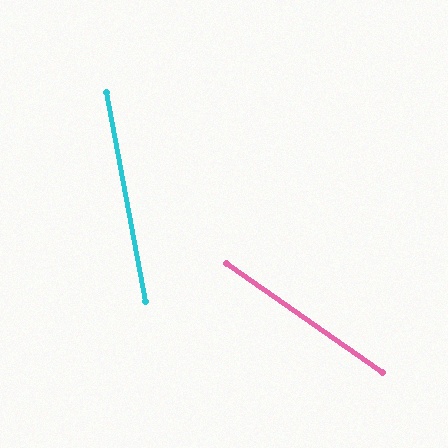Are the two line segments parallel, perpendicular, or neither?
Neither parallel nor perpendicular — they differ by about 44°.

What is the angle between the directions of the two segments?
Approximately 44 degrees.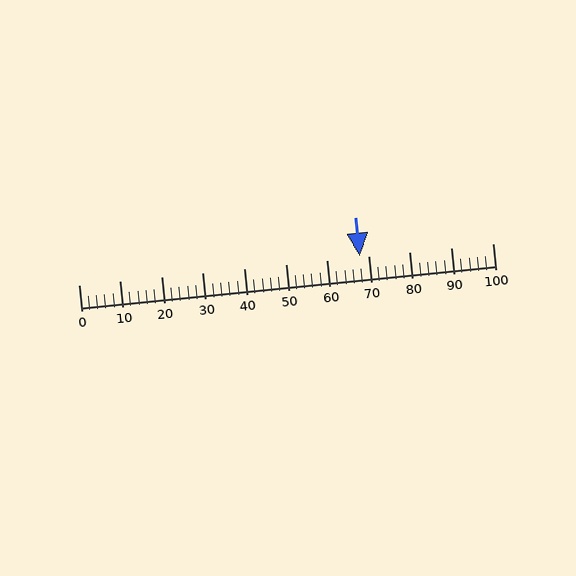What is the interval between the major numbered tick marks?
The major tick marks are spaced 10 units apart.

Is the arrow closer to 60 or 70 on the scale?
The arrow is closer to 70.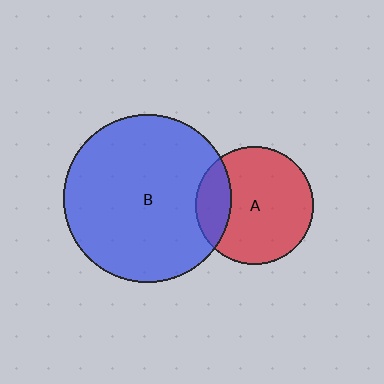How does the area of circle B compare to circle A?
Approximately 2.0 times.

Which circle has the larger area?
Circle B (blue).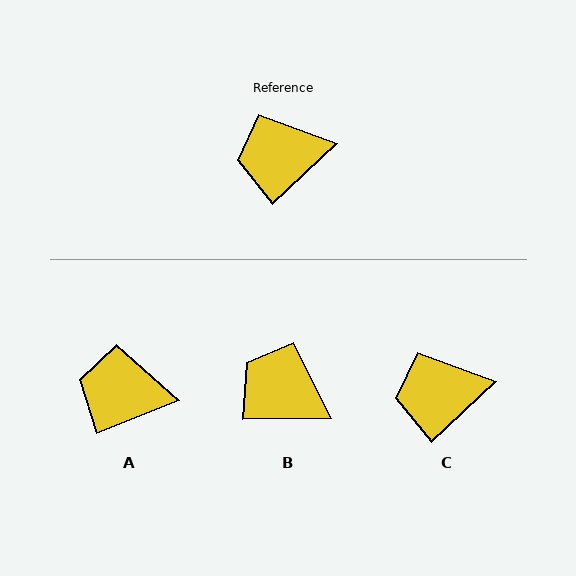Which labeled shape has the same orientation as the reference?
C.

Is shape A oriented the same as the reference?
No, it is off by about 21 degrees.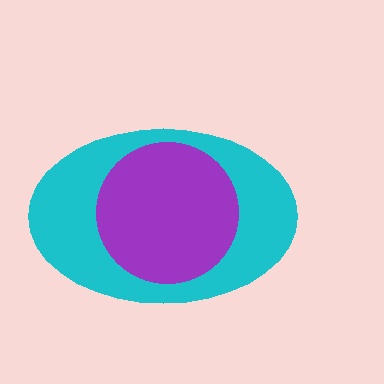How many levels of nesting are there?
2.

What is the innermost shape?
The purple circle.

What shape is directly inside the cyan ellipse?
The purple circle.